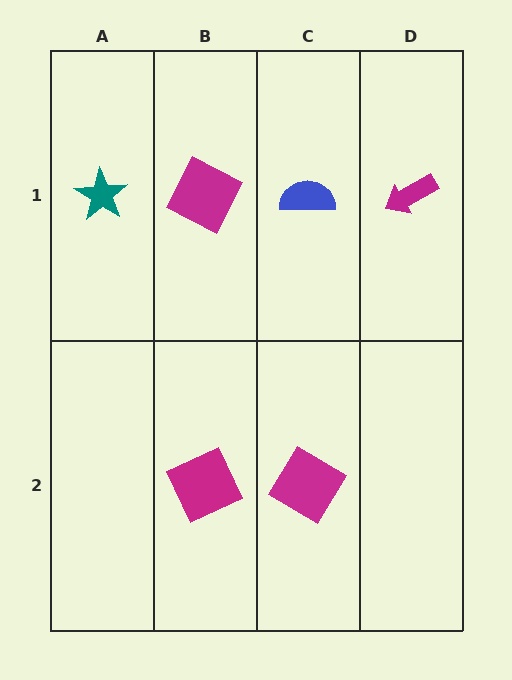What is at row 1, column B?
A magenta square.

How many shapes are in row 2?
2 shapes.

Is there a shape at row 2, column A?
No, that cell is empty.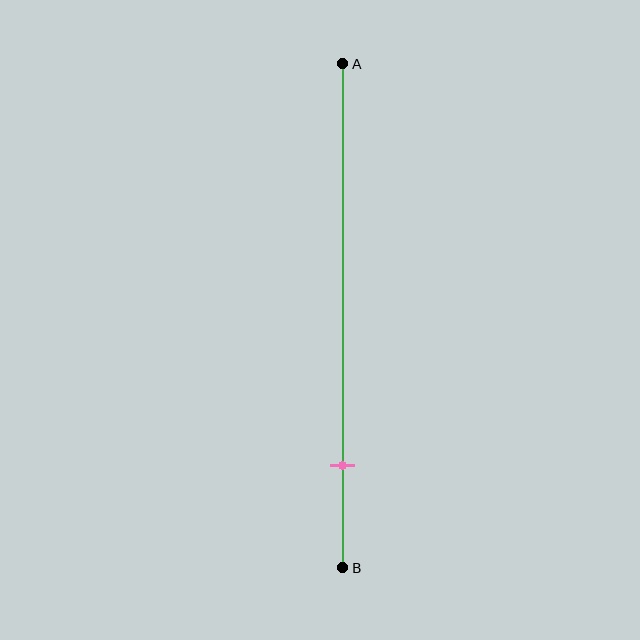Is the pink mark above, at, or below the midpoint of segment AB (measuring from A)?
The pink mark is below the midpoint of segment AB.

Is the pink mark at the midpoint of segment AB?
No, the mark is at about 80% from A, not at the 50% midpoint.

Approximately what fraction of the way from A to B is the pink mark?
The pink mark is approximately 80% of the way from A to B.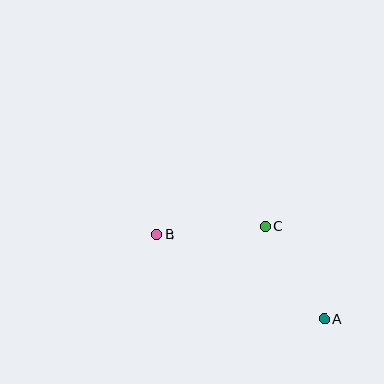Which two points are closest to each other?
Points B and C are closest to each other.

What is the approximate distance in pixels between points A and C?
The distance between A and C is approximately 110 pixels.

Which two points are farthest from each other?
Points A and B are farthest from each other.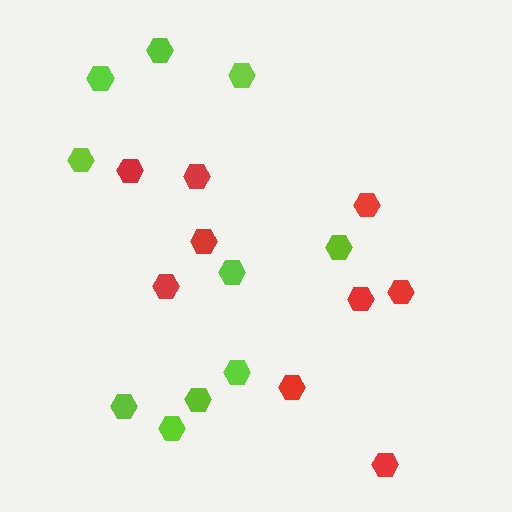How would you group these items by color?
There are 2 groups: one group of red hexagons (9) and one group of lime hexagons (10).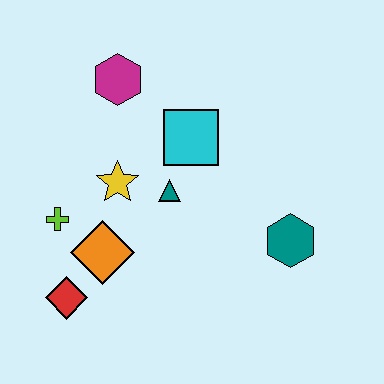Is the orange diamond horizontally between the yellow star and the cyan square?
No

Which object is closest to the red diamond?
The orange diamond is closest to the red diamond.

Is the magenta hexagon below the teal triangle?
No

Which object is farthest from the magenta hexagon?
The teal hexagon is farthest from the magenta hexagon.